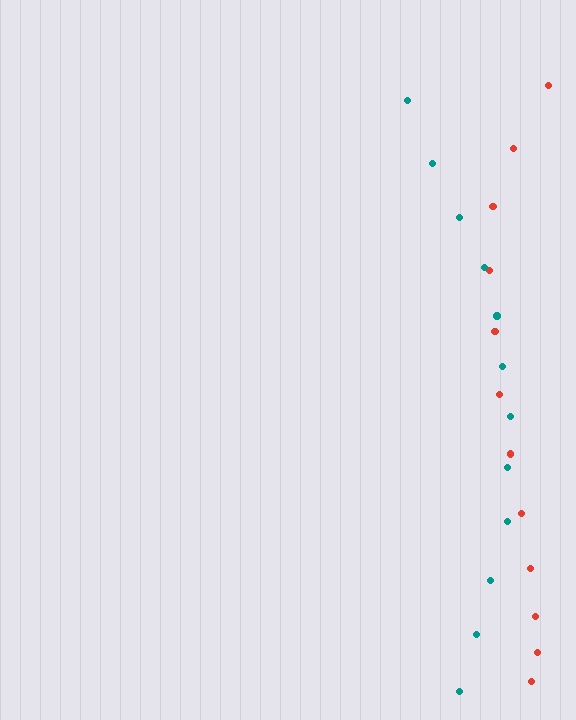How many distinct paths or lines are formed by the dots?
There are 2 distinct paths.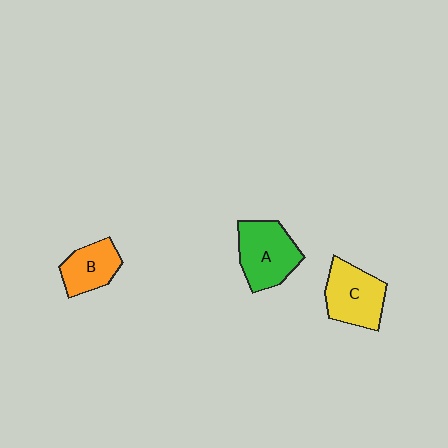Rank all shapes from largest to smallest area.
From largest to smallest: A (green), C (yellow), B (orange).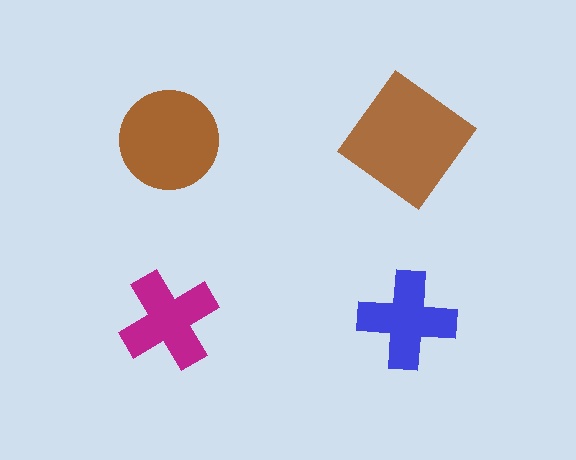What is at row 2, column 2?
A blue cross.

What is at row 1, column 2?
A brown diamond.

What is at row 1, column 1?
A brown circle.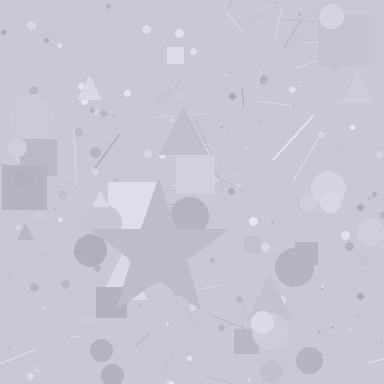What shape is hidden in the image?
A star is hidden in the image.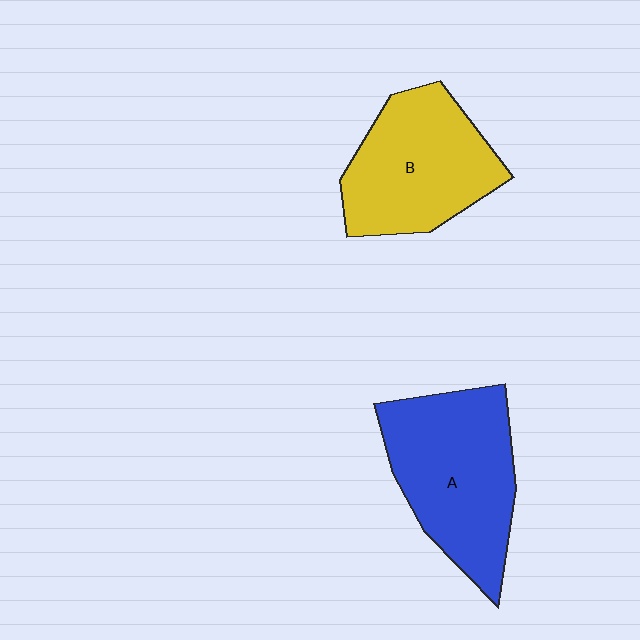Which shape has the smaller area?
Shape B (yellow).